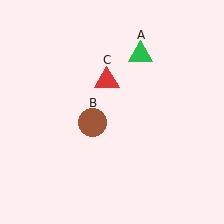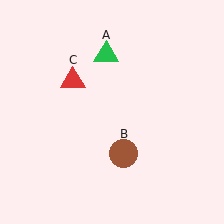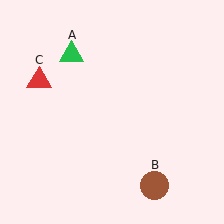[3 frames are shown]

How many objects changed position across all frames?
3 objects changed position: green triangle (object A), brown circle (object B), red triangle (object C).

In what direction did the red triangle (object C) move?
The red triangle (object C) moved left.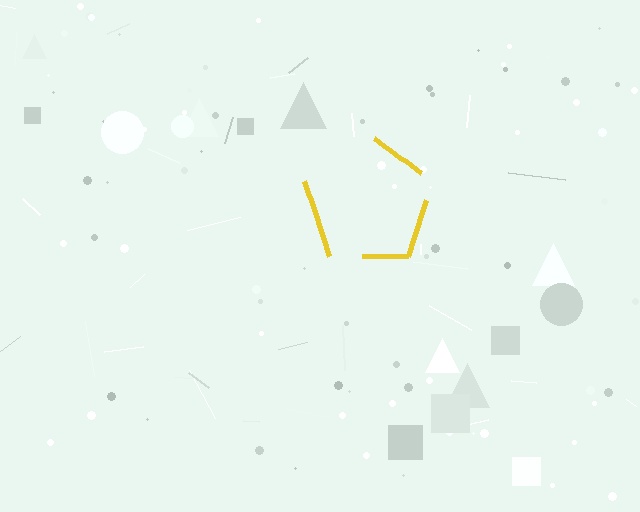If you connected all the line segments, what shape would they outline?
They would outline a pentagon.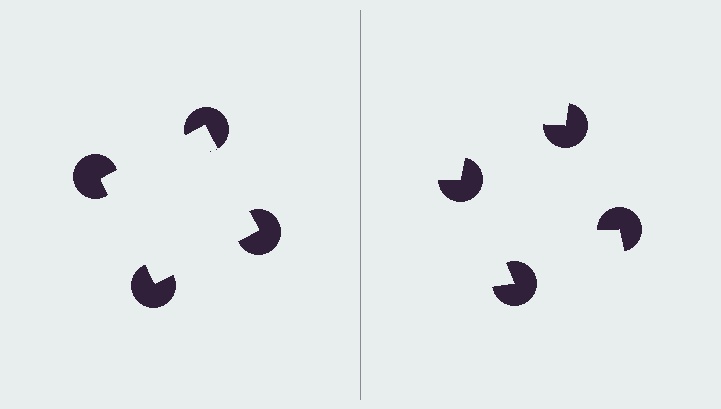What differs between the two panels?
The pac-man discs are positioned identically on both sides; only the wedge orientations differ. On the left they align to a square; on the right they are misaligned.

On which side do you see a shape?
An illusory square appears on the left side. On the right side the wedge cuts are rotated, so no coherent shape forms.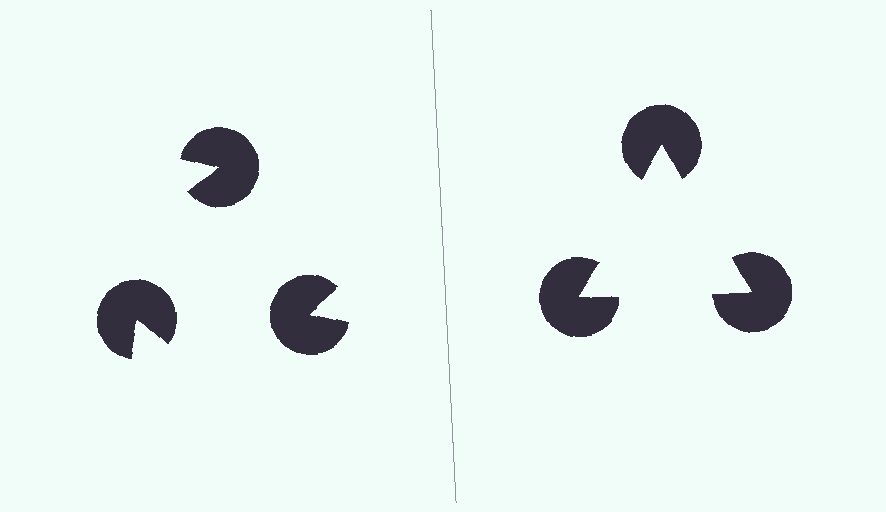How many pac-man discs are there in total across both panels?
6 — 3 on each side.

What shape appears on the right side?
An illusory triangle.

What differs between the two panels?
The pac-man discs are positioned identically on both sides; only the wedge orientations differ. On the right they align to a triangle; on the left they are misaligned.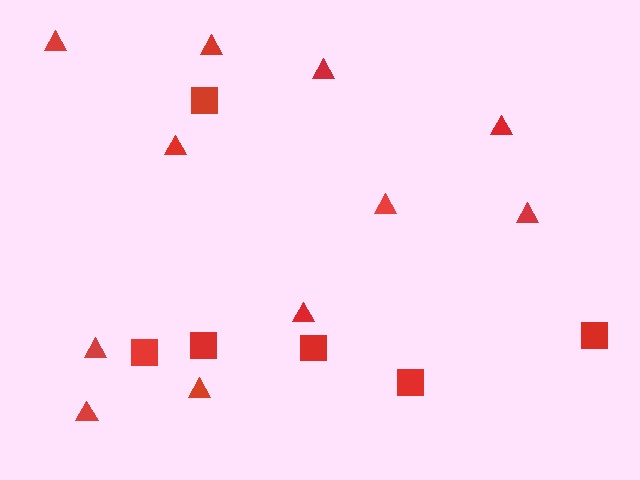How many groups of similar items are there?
There are 2 groups: one group of squares (6) and one group of triangles (11).